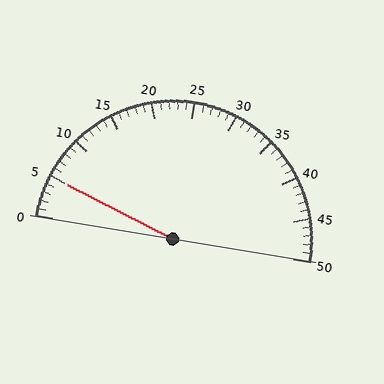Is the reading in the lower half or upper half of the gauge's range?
The reading is in the lower half of the range (0 to 50).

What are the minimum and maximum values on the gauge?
The gauge ranges from 0 to 50.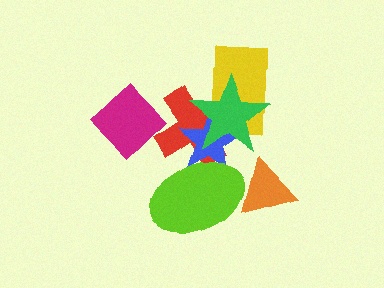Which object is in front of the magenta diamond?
The red cross is in front of the magenta diamond.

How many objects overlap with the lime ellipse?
3 objects overlap with the lime ellipse.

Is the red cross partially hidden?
Yes, it is partially covered by another shape.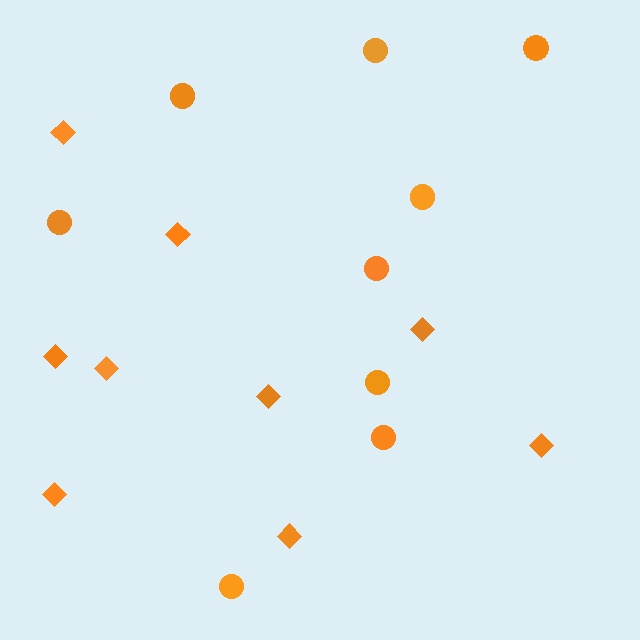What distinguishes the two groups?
There are 2 groups: one group of diamonds (9) and one group of circles (9).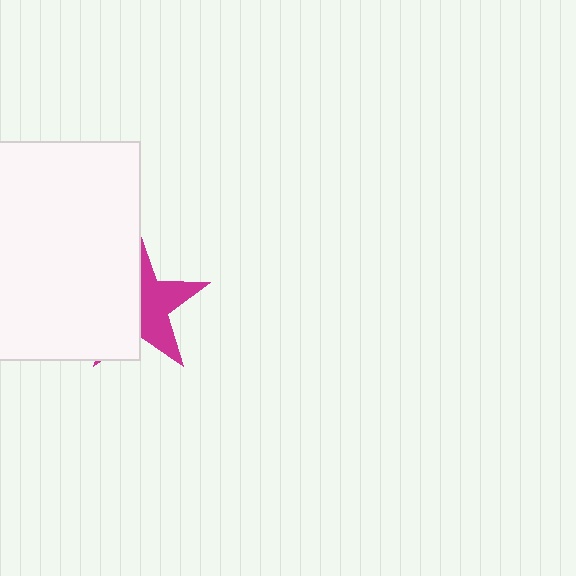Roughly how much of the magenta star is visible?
About half of it is visible (roughly 46%).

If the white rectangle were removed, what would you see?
You would see the complete magenta star.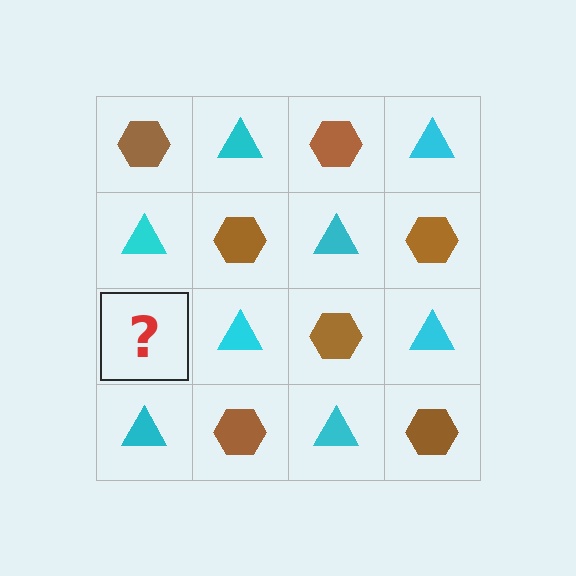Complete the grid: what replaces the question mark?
The question mark should be replaced with a brown hexagon.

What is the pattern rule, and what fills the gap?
The rule is that it alternates brown hexagon and cyan triangle in a checkerboard pattern. The gap should be filled with a brown hexagon.